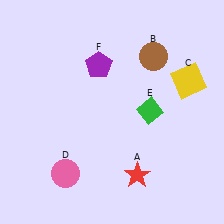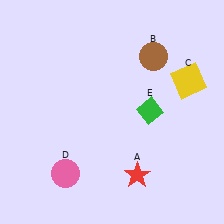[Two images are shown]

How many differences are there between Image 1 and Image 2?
There is 1 difference between the two images.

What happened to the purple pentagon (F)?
The purple pentagon (F) was removed in Image 2. It was in the top-left area of Image 1.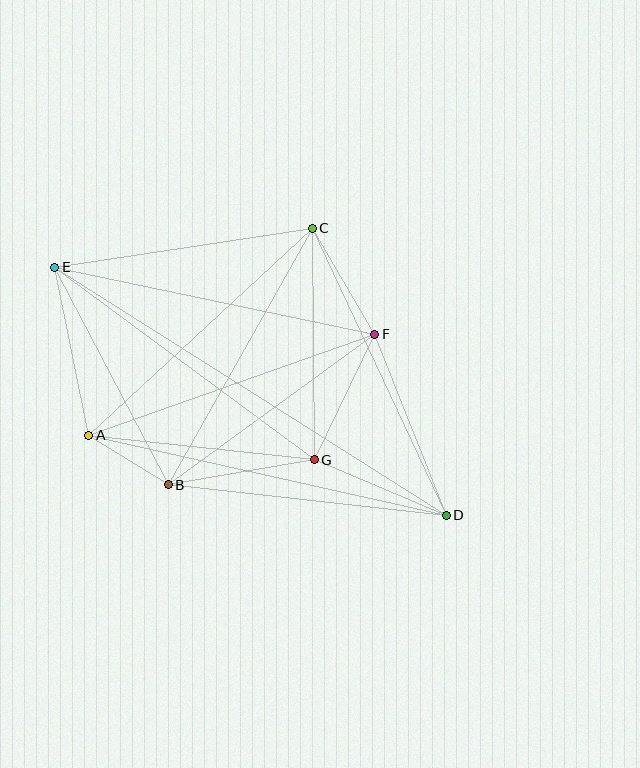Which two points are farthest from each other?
Points D and E are farthest from each other.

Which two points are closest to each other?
Points A and B are closest to each other.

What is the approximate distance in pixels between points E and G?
The distance between E and G is approximately 323 pixels.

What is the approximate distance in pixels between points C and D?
The distance between C and D is approximately 317 pixels.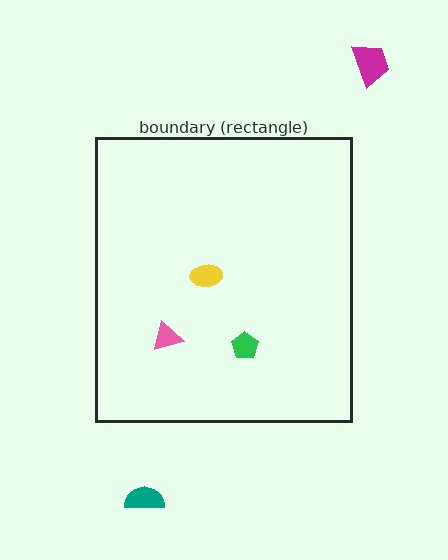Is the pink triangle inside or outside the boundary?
Inside.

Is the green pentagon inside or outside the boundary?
Inside.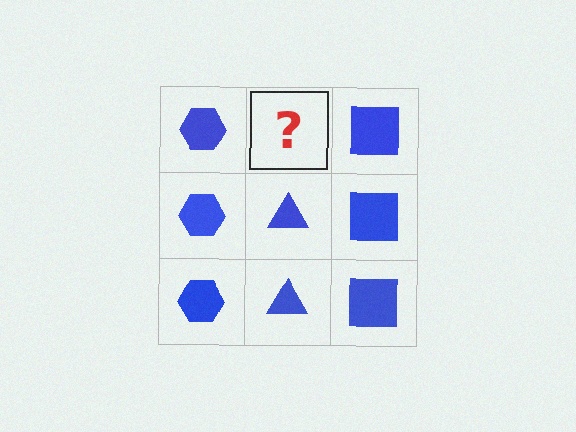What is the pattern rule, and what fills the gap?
The rule is that each column has a consistent shape. The gap should be filled with a blue triangle.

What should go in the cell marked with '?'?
The missing cell should contain a blue triangle.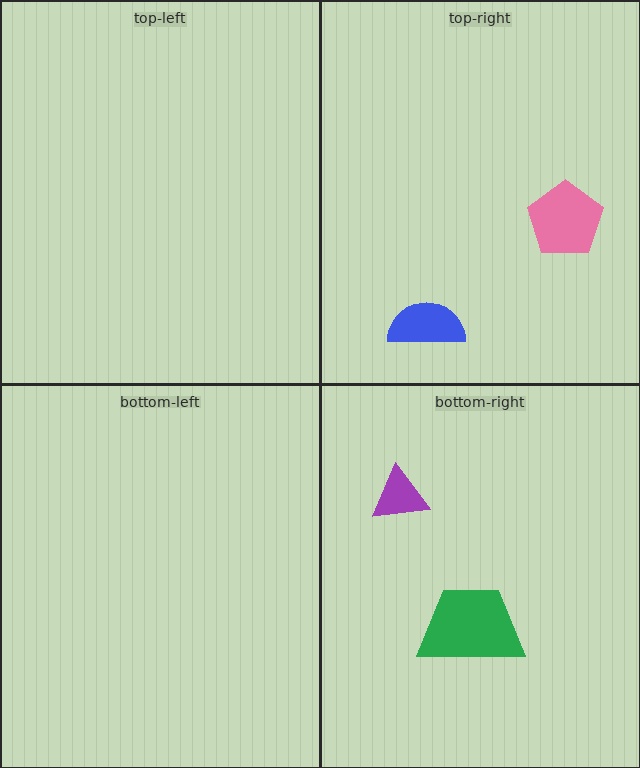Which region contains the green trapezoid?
The bottom-right region.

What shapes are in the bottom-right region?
The purple triangle, the green trapezoid.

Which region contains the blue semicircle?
The top-right region.